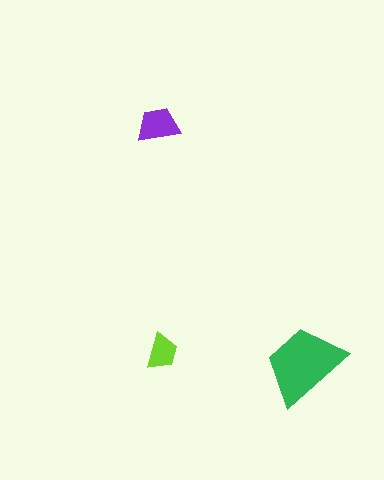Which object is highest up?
The purple trapezoid is topmost.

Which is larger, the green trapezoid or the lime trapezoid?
The green one.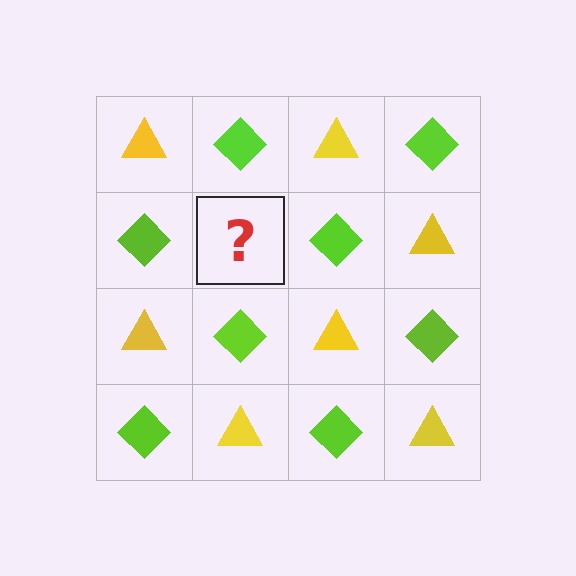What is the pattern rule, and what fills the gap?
The rule is that it alternates yellow triangle and lime diamond in a checkerboard pattern. The gap should be filled with a yellow triangle.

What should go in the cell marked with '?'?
The missing cell should contain a yellow triangle.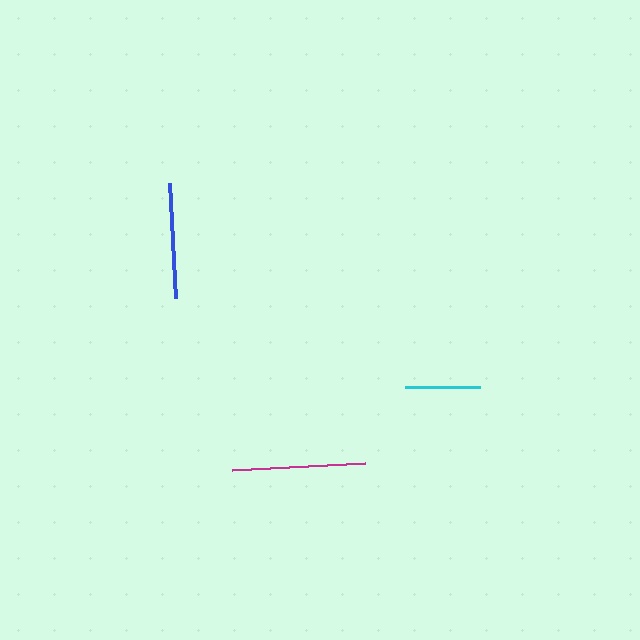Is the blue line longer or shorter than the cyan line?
The blue line is longer than the cyan line.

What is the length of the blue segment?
The blue segment is approximately 115 pixels long.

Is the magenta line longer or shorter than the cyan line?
The magenta line is longer than the cyan line.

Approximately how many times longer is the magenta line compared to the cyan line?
The magenta line is approximately 1.8 times the length of the cyan line.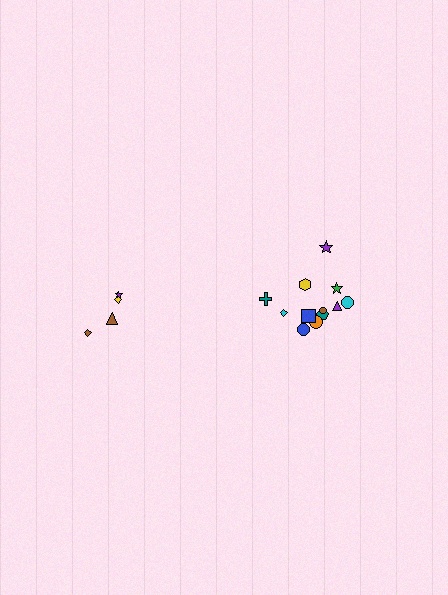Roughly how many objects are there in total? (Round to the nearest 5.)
Roughly 15 objects in total.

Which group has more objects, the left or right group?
The right group.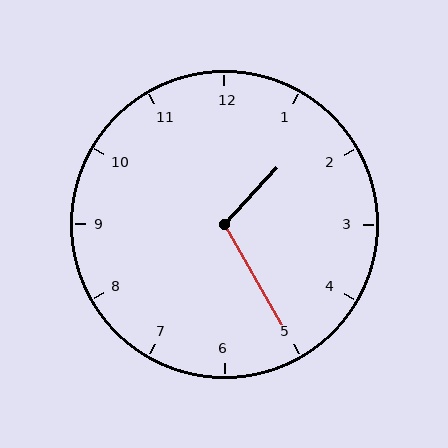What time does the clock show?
1:25.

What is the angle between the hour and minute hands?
Approximately 108 degrees.